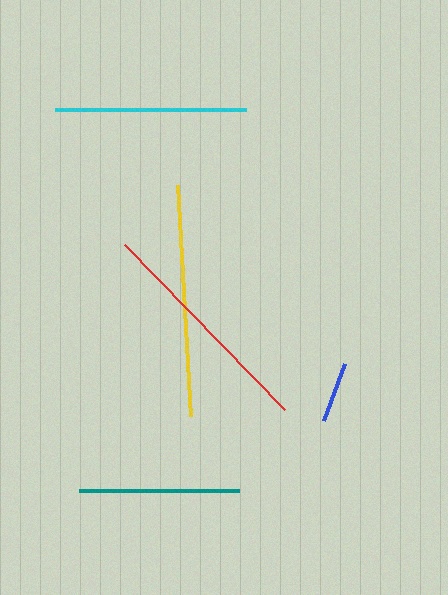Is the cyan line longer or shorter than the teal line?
The cyan line is longer than the teal line.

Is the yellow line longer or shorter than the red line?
The yellow line is longer than the red line.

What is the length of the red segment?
The red segment is approximately 230 pixels long.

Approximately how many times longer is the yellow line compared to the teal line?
The yellow line is approximately 1.4 times the length of the teal line.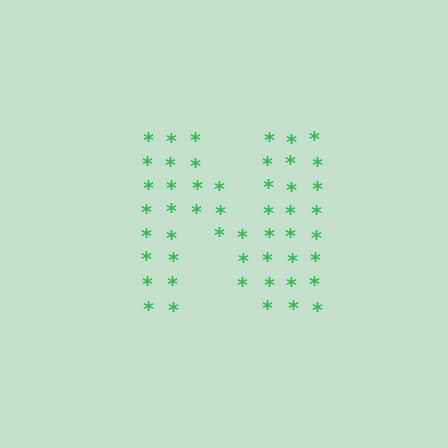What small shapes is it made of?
It is made of small asterisks.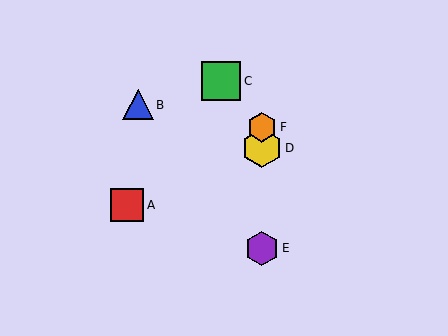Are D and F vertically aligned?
Yes, both are at x≈262.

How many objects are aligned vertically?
3 objects (D, E, F) are aligned vertically.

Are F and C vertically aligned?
No, F is at x≈262 and C is at x≈221.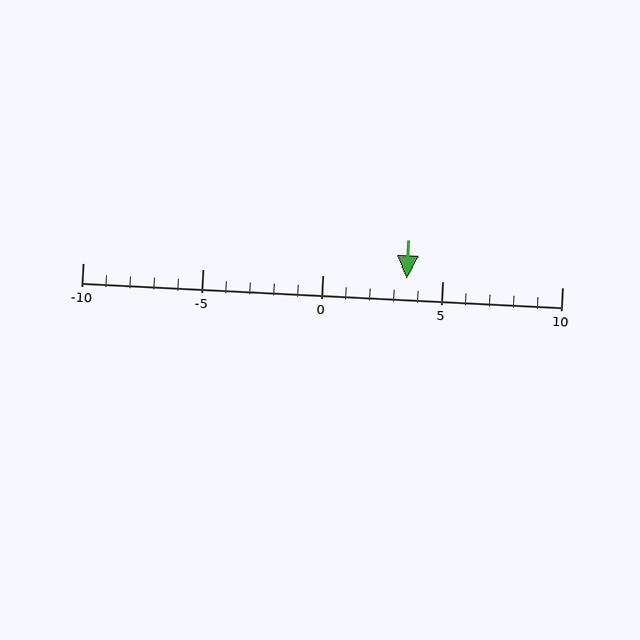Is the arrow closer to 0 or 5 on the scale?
The arrow is closer to 5.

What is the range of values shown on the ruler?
The ruler shows values from -10 to 10.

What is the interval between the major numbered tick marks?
The major tick marks are spaced 5 units apart.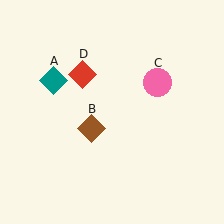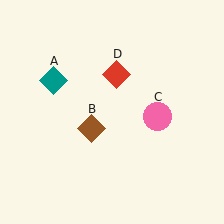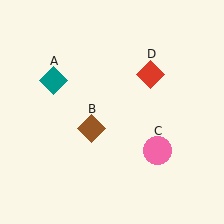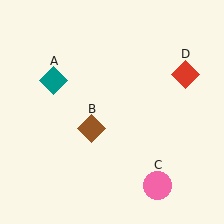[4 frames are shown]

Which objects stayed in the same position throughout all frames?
Teal diamond (object A) and brown diamond (object B) remained stationary.